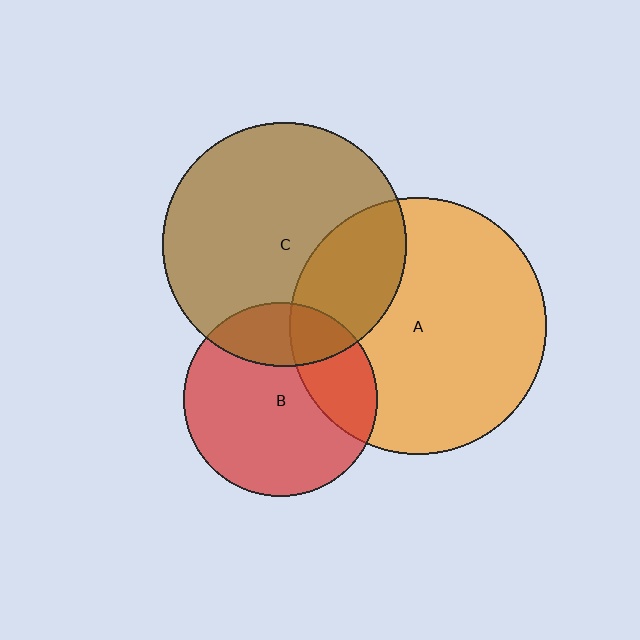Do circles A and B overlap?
Yes.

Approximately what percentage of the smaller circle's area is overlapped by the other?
Approximately 25%.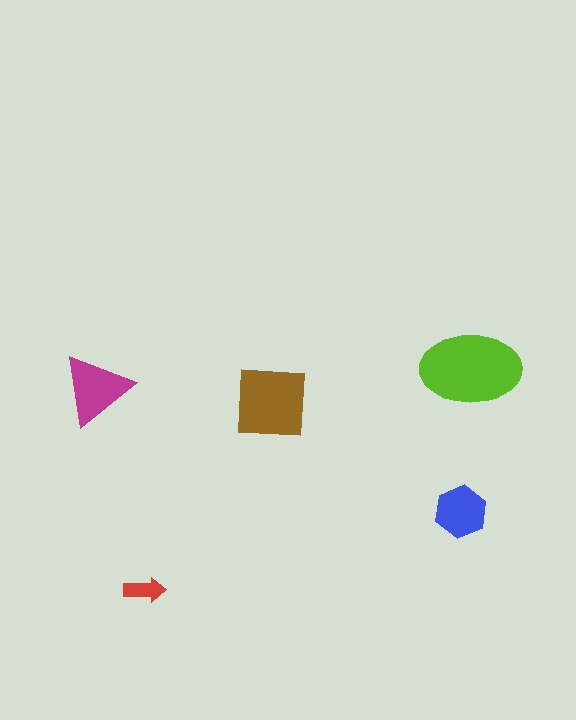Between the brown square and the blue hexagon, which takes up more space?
The brown square.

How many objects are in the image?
There are 5 objects in the image.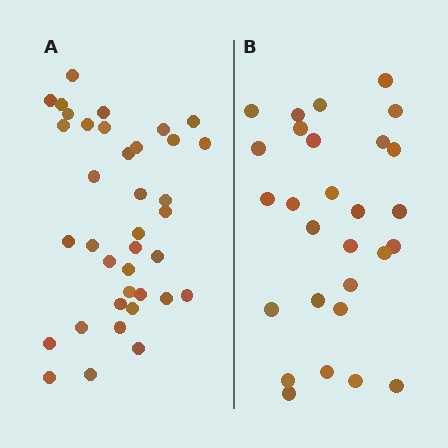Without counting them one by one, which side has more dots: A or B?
Region A (the left region) has more dots.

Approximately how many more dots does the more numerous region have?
Region A has roughly 8 or so more dots than region B.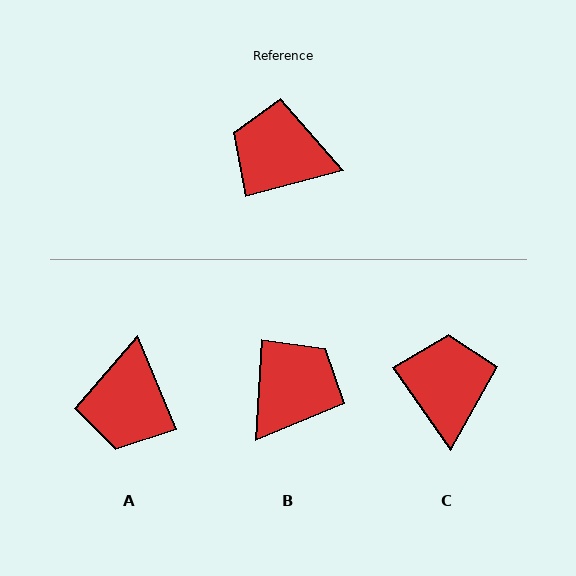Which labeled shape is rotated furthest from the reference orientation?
B, about 108 degrees away.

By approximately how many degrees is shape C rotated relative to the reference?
Approximately 70 degrees clockwise.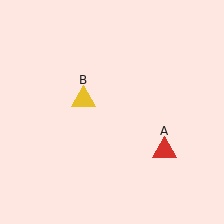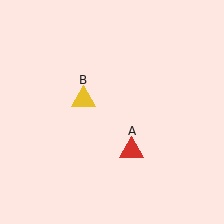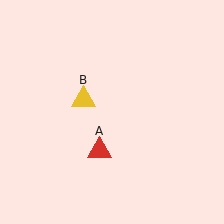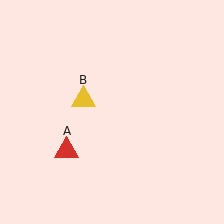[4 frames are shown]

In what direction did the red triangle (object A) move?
The red triangle (object A) moved left.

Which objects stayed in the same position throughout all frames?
Yellow triangle (object B) remained stationary.